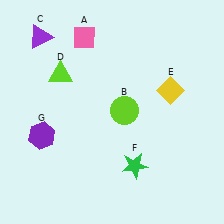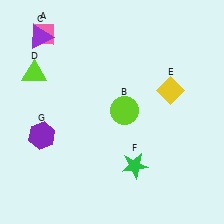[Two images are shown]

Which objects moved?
The objects that moved are: the pink diamond (A), the lime triangle (D).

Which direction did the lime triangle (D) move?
The lime triangle (D) moved left.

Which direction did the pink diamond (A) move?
The pink diamond (A) moved left.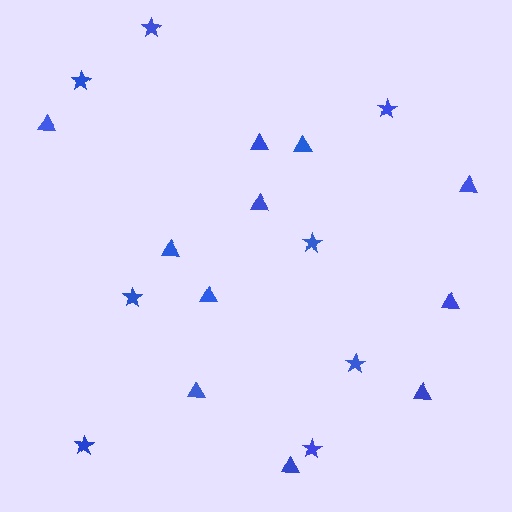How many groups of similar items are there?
There are 2 groups: one group of triangles (11) and one group of stars (8).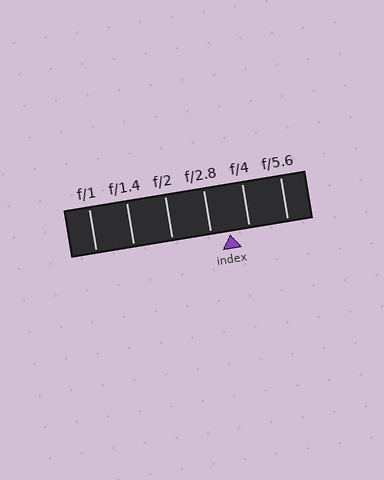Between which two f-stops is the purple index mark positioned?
The index mark is between f/2.8 and f/4.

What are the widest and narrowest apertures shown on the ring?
The widest aperture shown is f/1 and the narrowest is f/5.6.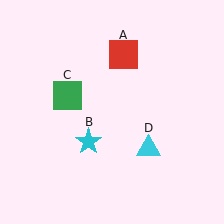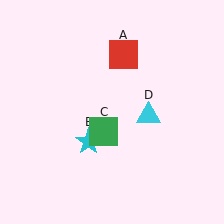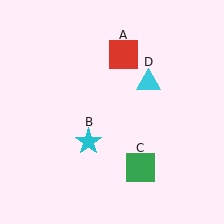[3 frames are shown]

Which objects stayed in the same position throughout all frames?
Red square (object A) and cyan star (object B) remained stationary.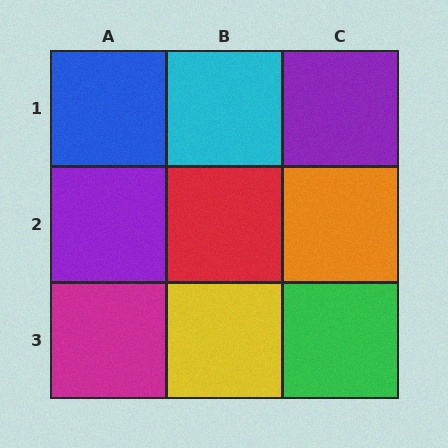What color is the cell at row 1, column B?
Cyan.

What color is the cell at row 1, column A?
Blue.